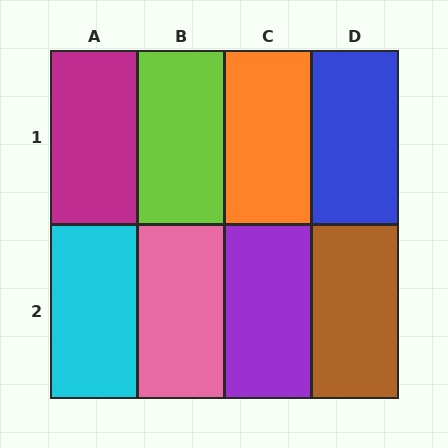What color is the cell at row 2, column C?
Purple.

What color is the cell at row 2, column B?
Pink.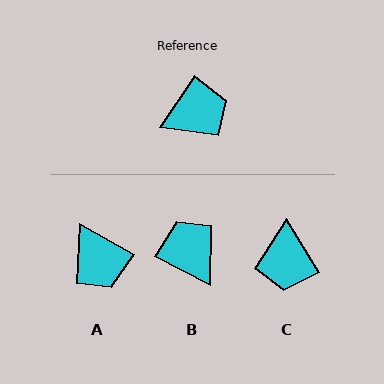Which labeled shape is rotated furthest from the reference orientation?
C, about 115 degrees away.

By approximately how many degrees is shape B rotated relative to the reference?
Approximately 97 degrees counter-clockwise.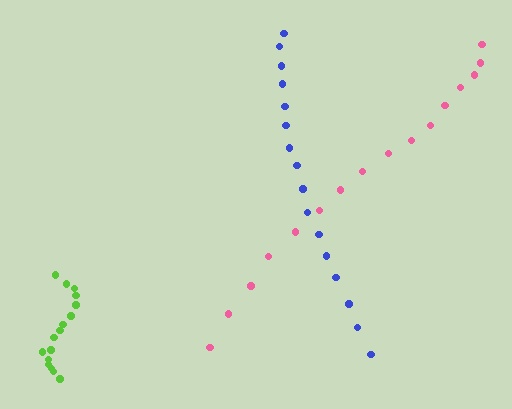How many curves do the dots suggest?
There are 3 distinct paths.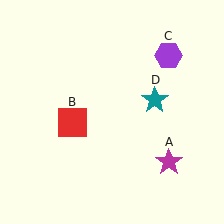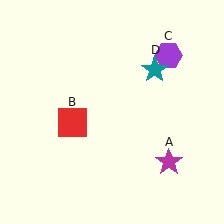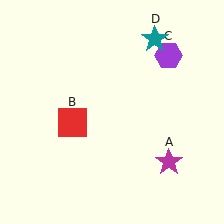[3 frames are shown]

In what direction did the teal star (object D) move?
The teal star (object D) moved up.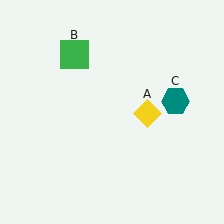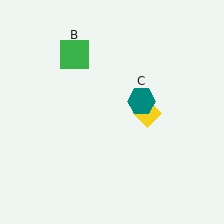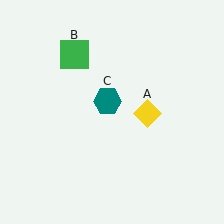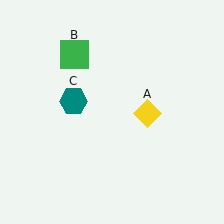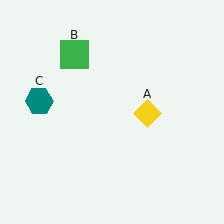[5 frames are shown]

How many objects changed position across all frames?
1 object changed position: teal hexagon (object C).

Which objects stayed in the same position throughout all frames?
Yellow diamond (object A) and green square (object B) remained stationary.